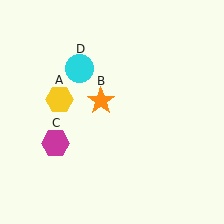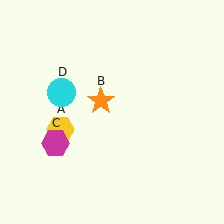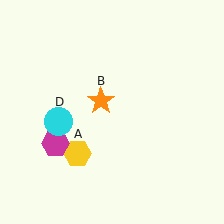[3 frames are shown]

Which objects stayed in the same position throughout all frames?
Orange star (object B) and magenta hexagon (object C) remained stationary.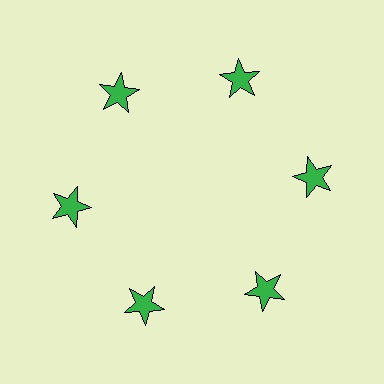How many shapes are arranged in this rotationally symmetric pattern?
There are 6 shapes, arranged in 6 groups of 1.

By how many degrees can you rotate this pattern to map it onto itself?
The pattern maps onto itself every 60 degrees of rotation.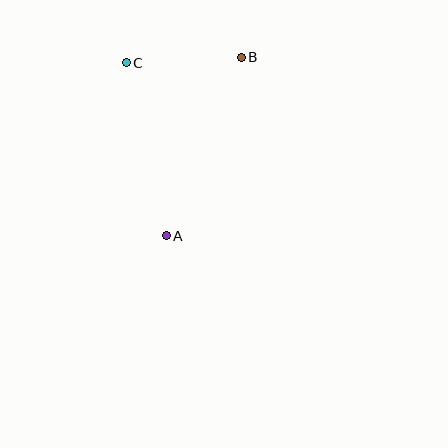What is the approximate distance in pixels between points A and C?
The distance between A and C is approximately 178 pixels.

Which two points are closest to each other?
Points B and C are closest to each other.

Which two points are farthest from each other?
Points A and B are farthest from each other.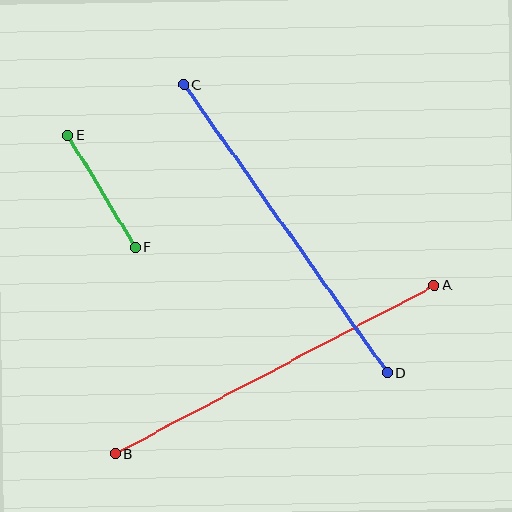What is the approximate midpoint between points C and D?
The midpoint is at approximately (285, 229) pixels.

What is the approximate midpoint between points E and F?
The midpoint is at approximately (102, 191) pixels.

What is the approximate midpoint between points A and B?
The midpoint is at approximately (275, 370) pixels.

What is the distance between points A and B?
The distance is approximately 361 pixels.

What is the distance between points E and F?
The distance is approximately 131 pixels.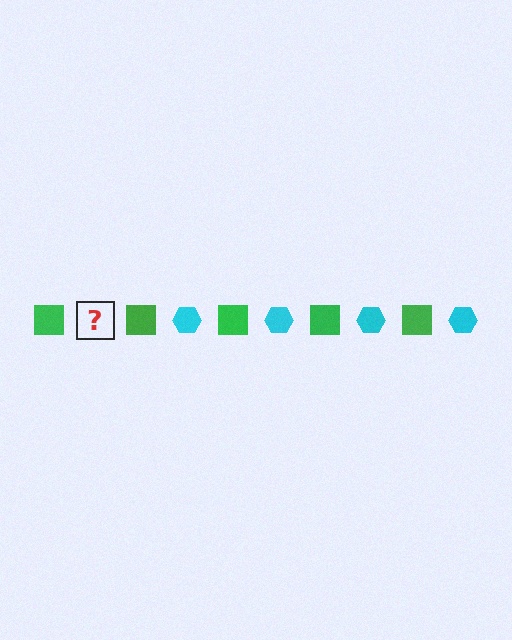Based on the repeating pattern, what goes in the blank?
The blank should be a cyan hexagon.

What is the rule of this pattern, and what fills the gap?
The rule is that the pattern alternates between green square and cyan hexagon. The gap should be filled with a cyan hexagon.